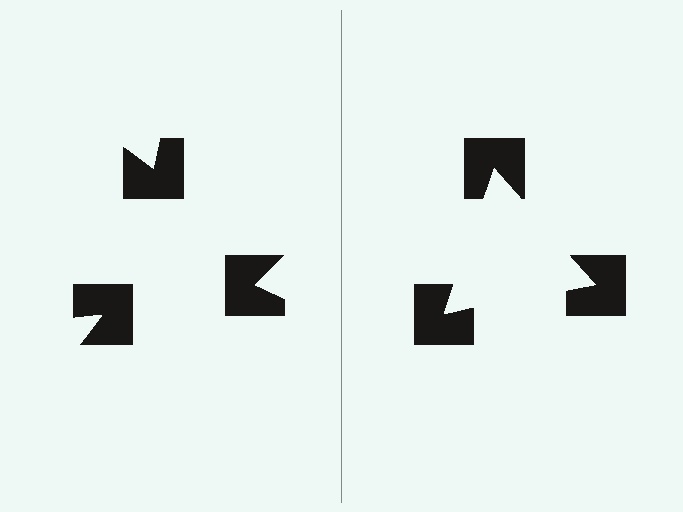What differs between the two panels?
The notched squares are positioned identically on both sides; only the wedge orientations differ. On the right they align to a triangle; on the left they are misaligned.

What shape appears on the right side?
An illusory triangle.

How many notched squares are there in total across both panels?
6 — 3 on each side.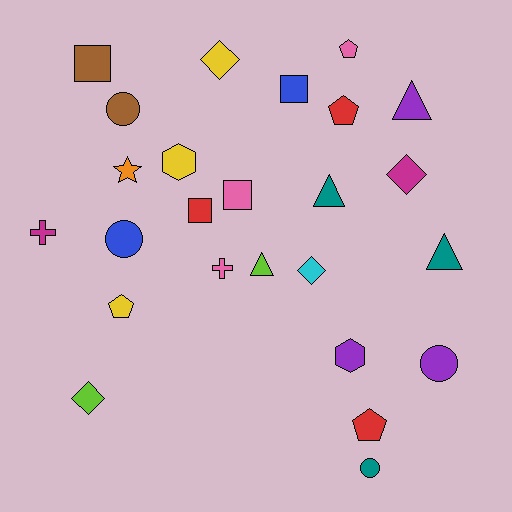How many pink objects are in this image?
There are 3 pink objects.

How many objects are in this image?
There are 25 objects.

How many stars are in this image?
There is 1 star.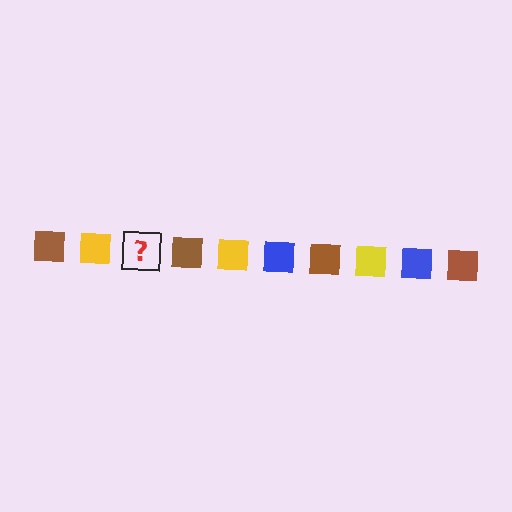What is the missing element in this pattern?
The missing element is a blue square.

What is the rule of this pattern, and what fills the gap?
The rule is that the pattern cycles through brown, yellow, blue squares. The gap should be filled with a blue square.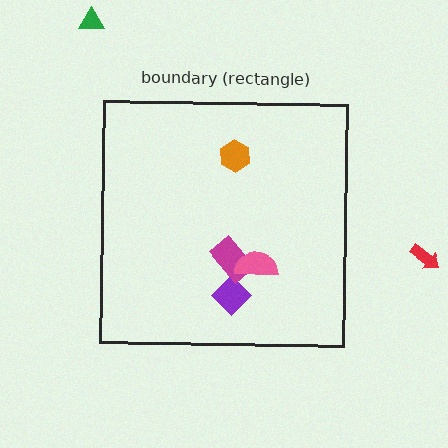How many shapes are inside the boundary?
4 inside, 2 outside.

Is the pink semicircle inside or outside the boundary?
Inside.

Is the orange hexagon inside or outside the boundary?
Inside.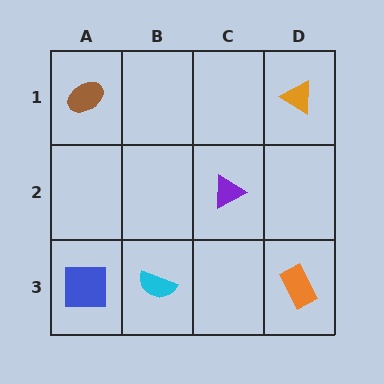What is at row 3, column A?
A blue square.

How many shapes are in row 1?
2 shapes.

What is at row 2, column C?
A purple triangle.